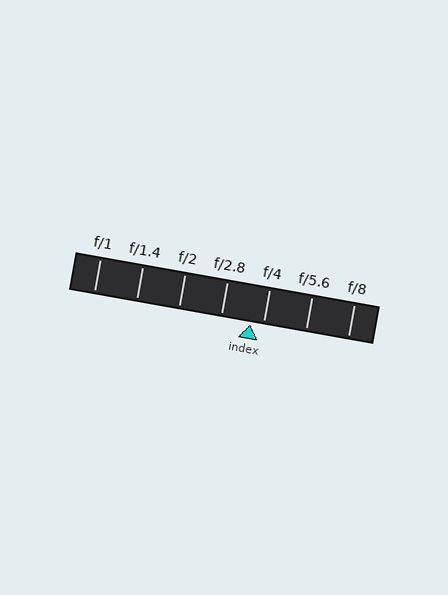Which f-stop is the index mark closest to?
The index mark is closest to f/4.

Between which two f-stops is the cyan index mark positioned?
The index mark is between f/2.8 and f/4.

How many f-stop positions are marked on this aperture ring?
There are 7 f-stop positions marked.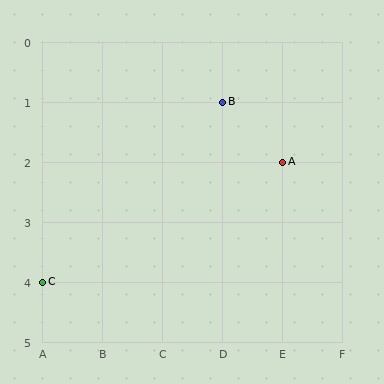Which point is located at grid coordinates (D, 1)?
Point B is at (D, 1).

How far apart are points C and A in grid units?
Points C and A are 4 columns and 2 rows apart (about 4.5 grid units diagonally).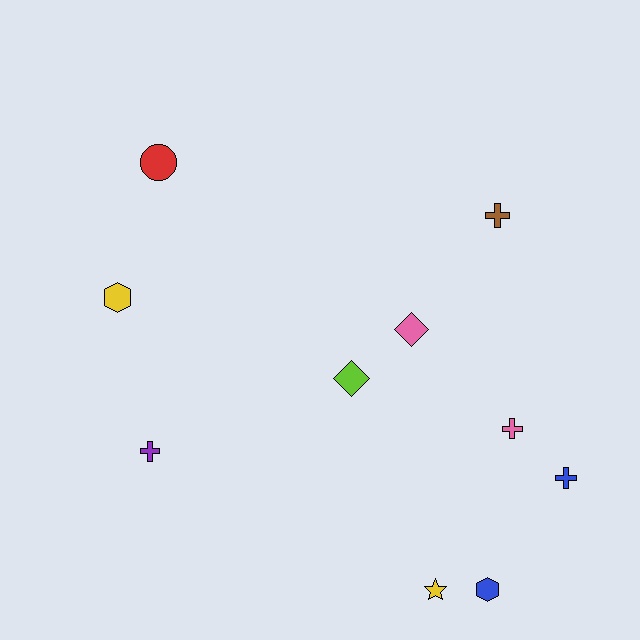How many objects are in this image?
There are 10 objects.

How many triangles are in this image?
There are no triangles.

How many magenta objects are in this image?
There are no magenta objects.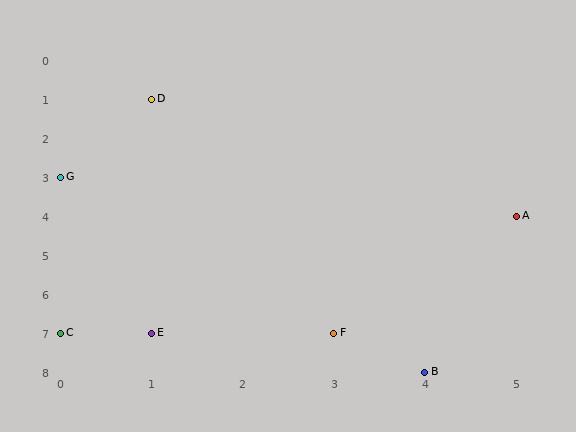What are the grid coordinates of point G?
Point G is at grid coordinates (0, 3).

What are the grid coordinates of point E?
Point E is at grid coordinates (1, 7).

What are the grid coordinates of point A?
Point A is at grid coordinates (5, 4).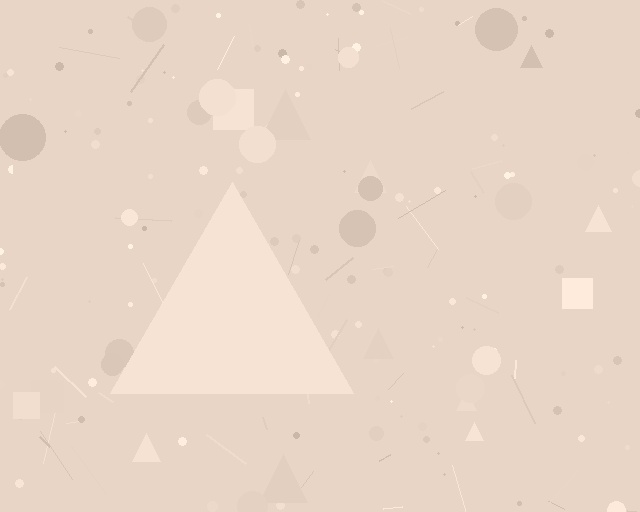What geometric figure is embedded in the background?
A triangle is embedded in the background.